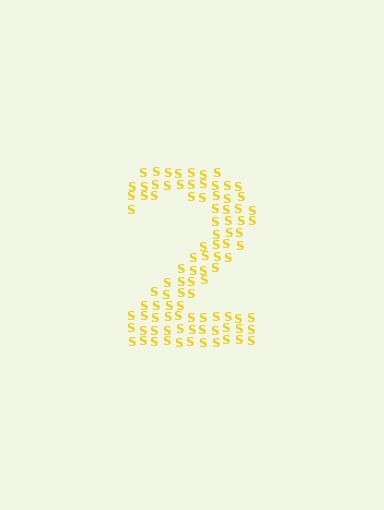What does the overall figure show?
The overall figure shows the digit 2.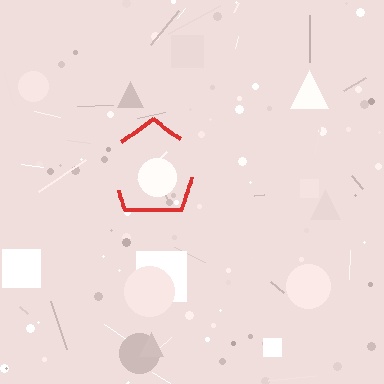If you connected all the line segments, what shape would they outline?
They would outline a pentagon.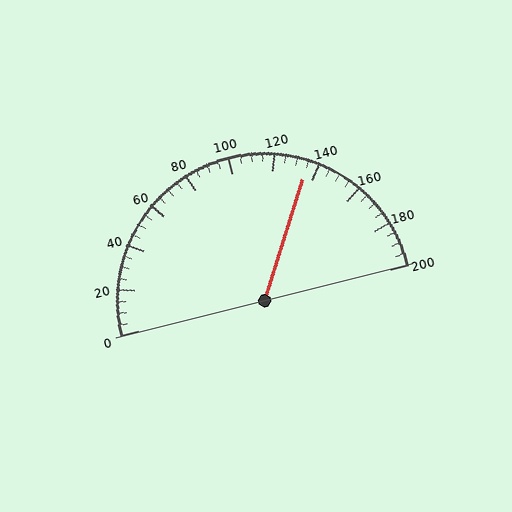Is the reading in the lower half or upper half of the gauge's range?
The reading is in the upper half of the range (0 to 200).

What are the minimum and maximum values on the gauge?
The gauge ranges from 0 to 200.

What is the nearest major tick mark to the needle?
The nearest major tick mark is 140.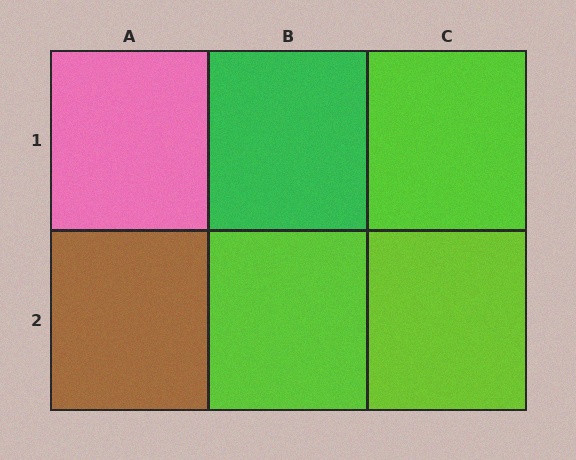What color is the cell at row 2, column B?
Lime.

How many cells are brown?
1 cell is brown.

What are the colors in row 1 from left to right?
Pink, green, lime.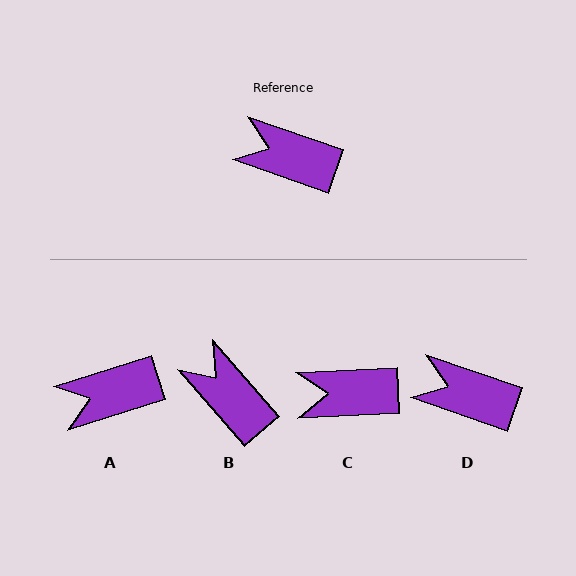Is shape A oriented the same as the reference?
No, it is off by about 37 degrees.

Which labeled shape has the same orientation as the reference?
D.